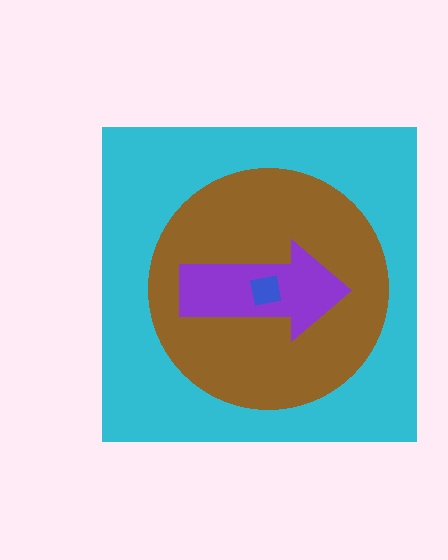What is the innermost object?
The blue square.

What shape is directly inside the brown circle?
The purple arrow.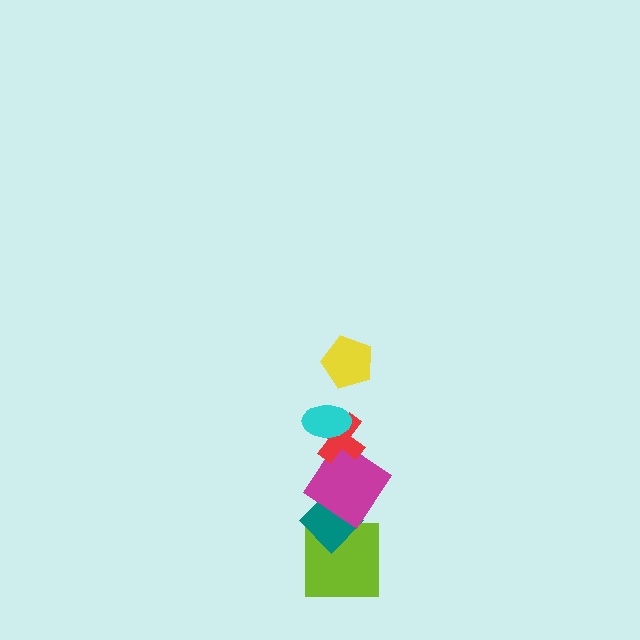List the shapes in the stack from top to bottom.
From top to bottom: the yellow pentagon, the cyan ellipse, the red cross, the magenta diamond, the teal diamond, the lime square.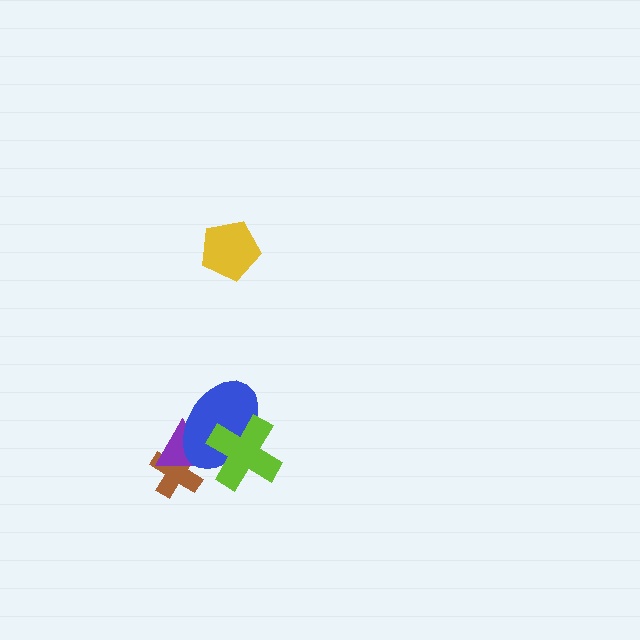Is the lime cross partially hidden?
No, no other shape covers it.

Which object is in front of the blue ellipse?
The lime cross is in front of the blue ellipse.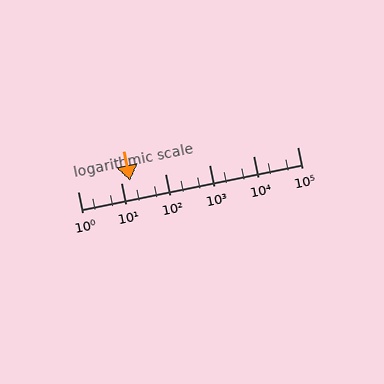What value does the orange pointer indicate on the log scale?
The pointer indicates approximately 16.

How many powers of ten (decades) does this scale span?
The scale spans 5 decades, from 1 to 100000.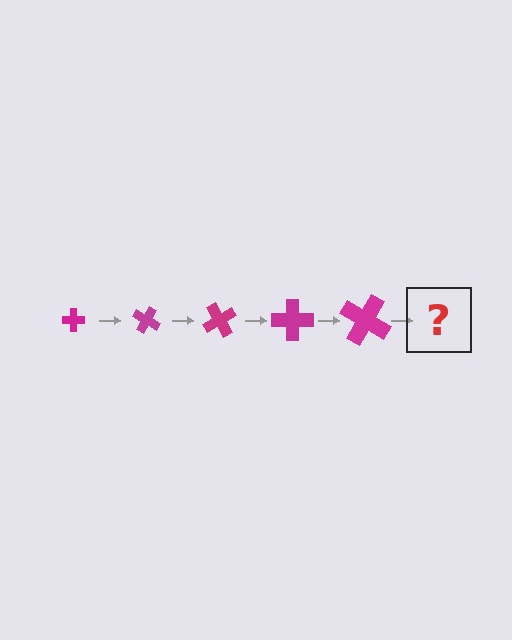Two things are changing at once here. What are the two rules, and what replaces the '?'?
The two rules are that the cross grows larger each step and it rotates 30 degrees each step. The '?' should be a cross, larger than the previous one and rotated 150 degrees from the start.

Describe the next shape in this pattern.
It should be a cross, larger than the previous one and rotated 150 degrees from the start.